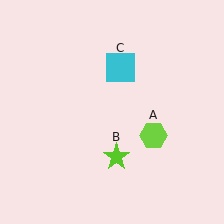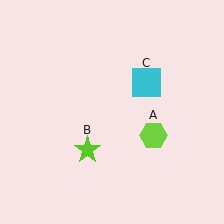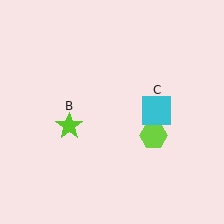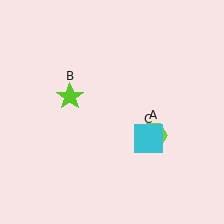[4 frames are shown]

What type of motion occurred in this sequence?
The lime star (object B), cyan square (object C) rotated clockwise around the center of the scene.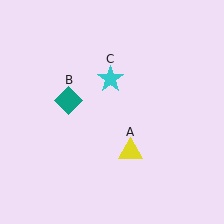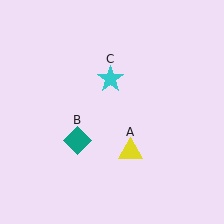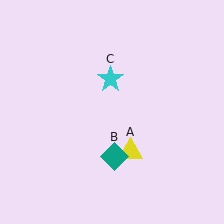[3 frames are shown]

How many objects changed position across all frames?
1 object changed position: teal diamond (object B).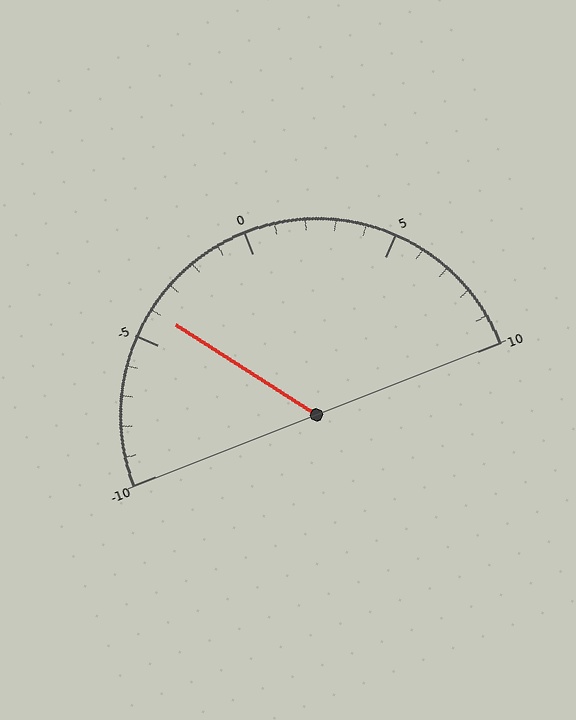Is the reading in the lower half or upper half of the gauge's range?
The reading is in the lower half of the range (-10 to 10).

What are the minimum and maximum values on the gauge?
The gauge ranges from -10 to 10.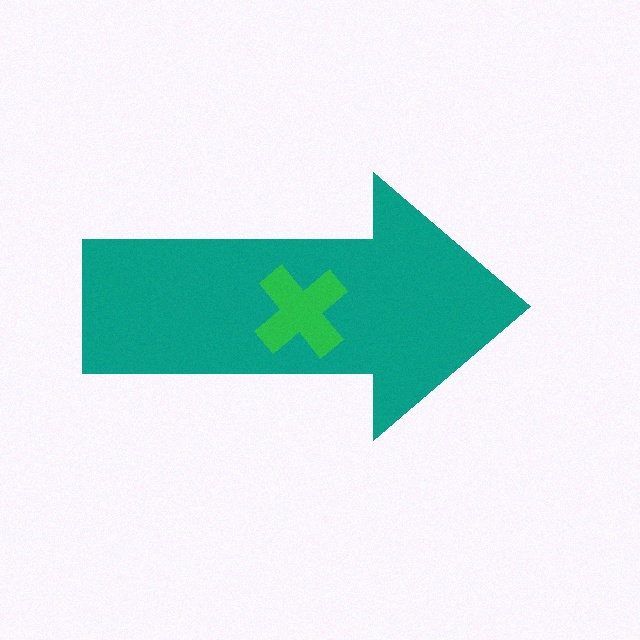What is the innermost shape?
The green cross.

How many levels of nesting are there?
2.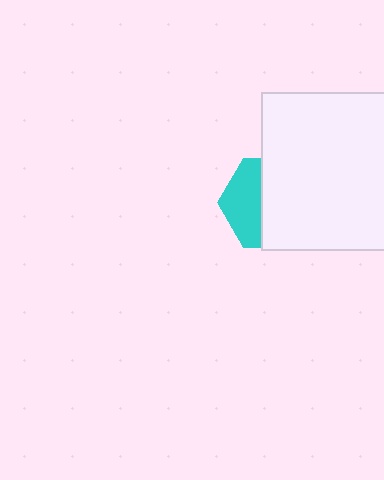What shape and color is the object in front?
The object in front is a white rectangle.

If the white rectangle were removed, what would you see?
You would see the complete cyan hexagon.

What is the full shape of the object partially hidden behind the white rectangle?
The partially hidden object is a cyan hexagon.